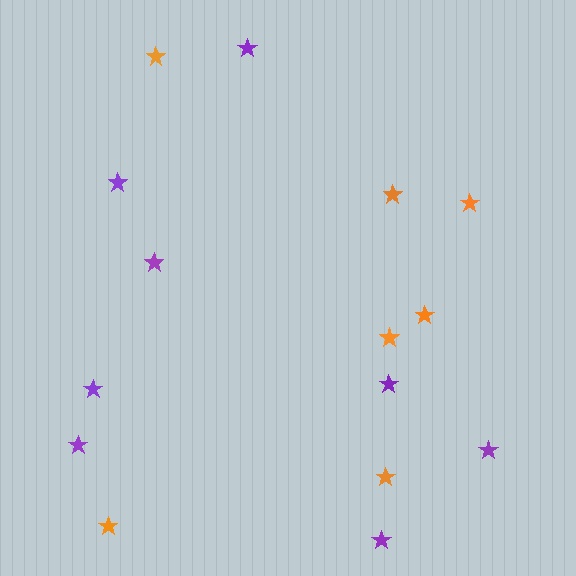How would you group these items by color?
There are 2 groups: one group of purple stars (8) and one group of orange stars (7).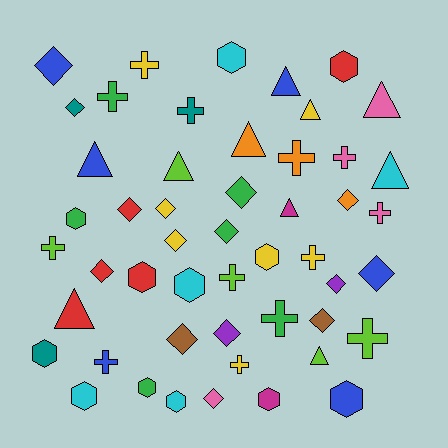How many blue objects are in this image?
There are 6 blue objects.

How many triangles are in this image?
There are 10 triangles.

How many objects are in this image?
There are 50 objects.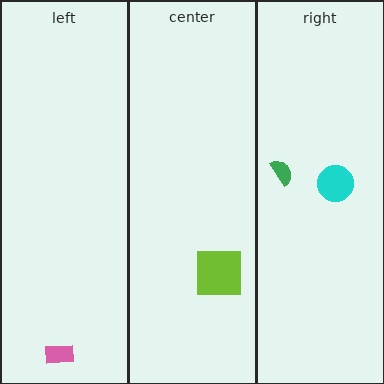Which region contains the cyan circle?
The right region.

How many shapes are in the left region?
1.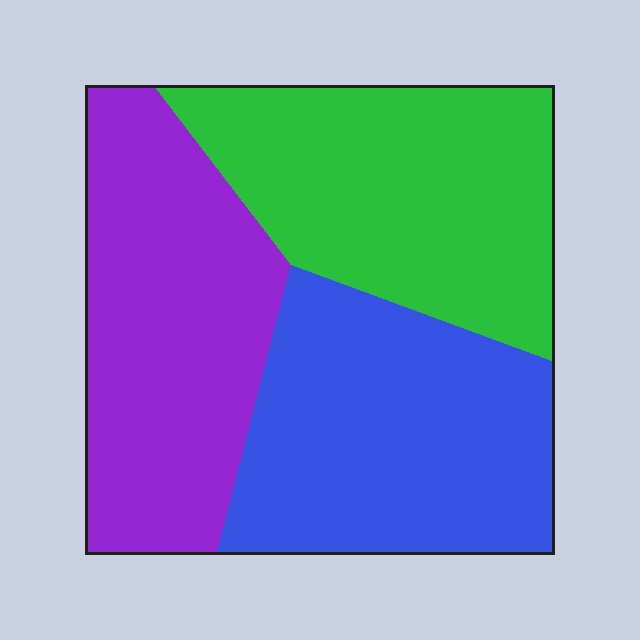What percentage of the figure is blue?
Blue covers 34% of the figure.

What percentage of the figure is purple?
Purple covers 33% of the figure.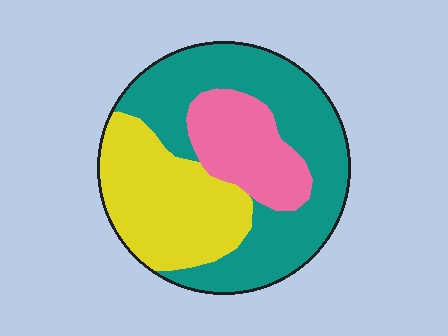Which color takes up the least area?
Pink, at roughly 20%.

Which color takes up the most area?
Teal, at roughly 50%.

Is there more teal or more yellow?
Teal.